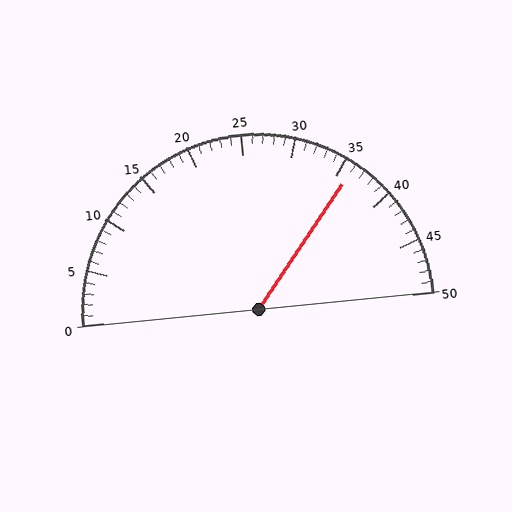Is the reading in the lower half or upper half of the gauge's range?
The reading is in the upper half of the range (0 to 50).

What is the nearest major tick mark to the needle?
The nearest major tick mark is 35.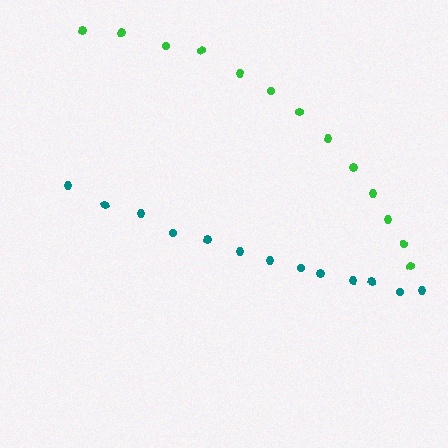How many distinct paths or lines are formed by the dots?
There are 2 distinct paths.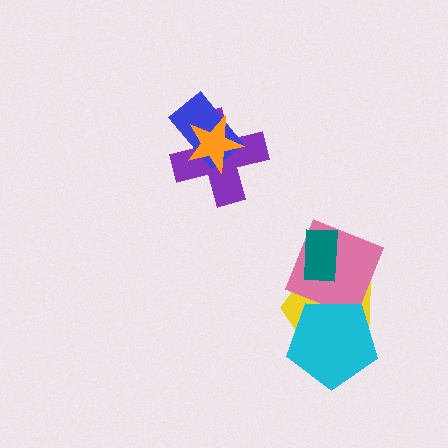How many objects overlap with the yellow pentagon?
3 objects overlap with the yellow pentagon.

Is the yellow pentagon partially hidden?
Yes, it is partially covered by another shape.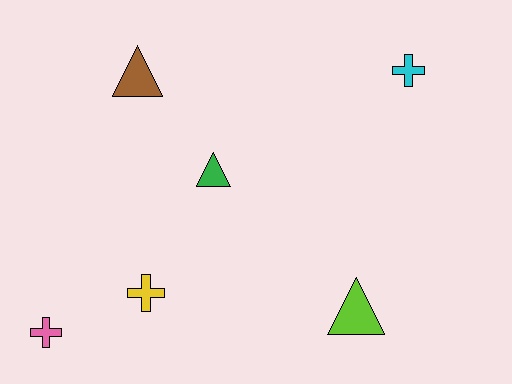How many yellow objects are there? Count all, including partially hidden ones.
There is 1 yellow object.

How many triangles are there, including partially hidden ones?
There are 3 triangles.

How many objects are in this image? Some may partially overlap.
There are 6 objects.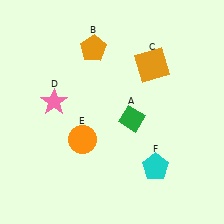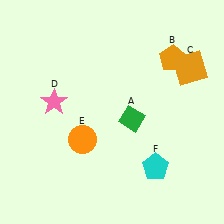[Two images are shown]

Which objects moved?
The objects that moved are: the orange pentagon (B), the orange square (C).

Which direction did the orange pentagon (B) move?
The orange pentagon (B) moved right.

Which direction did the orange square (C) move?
The orange square (C) moved right.